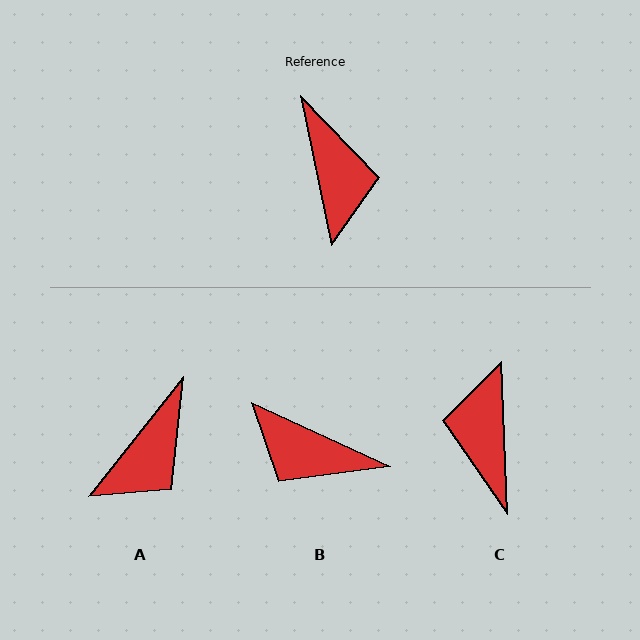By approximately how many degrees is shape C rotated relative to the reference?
Approximately 170 degrees counter-clockwise.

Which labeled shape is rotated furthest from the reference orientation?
C, about 170 degrees away.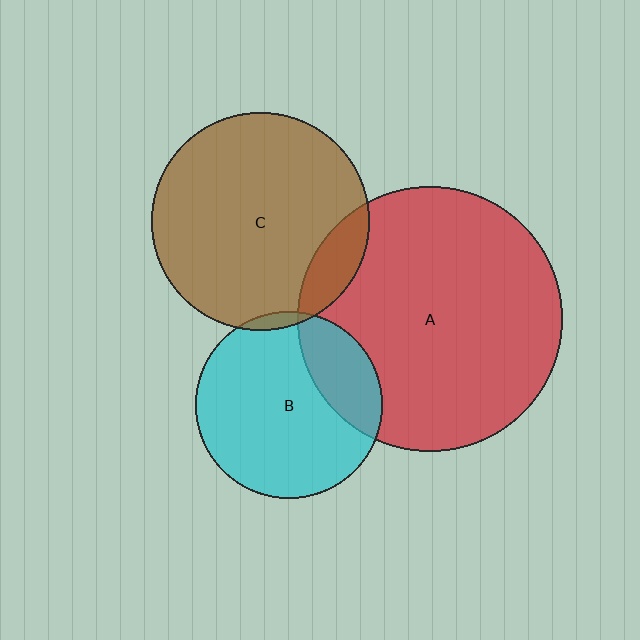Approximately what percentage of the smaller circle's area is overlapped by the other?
Approximately 5%.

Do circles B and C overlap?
Yes.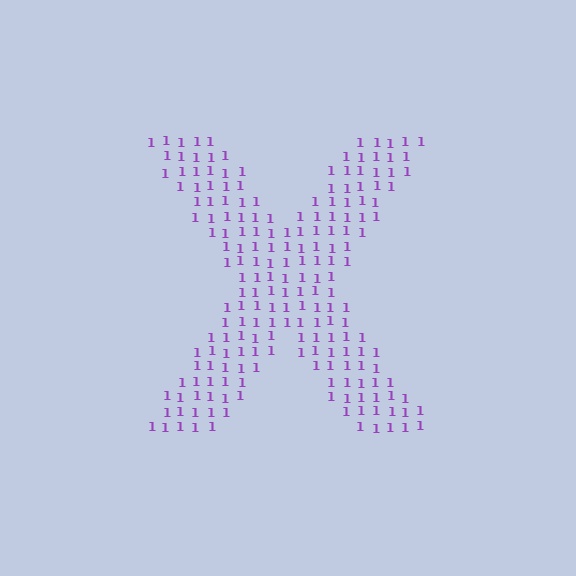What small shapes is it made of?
It is made of small digit 1's.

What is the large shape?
The large shape is the letter X.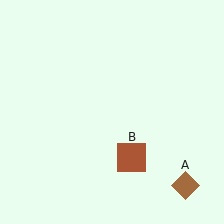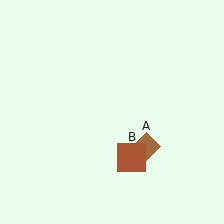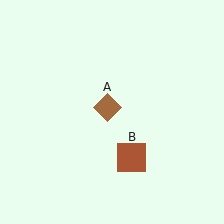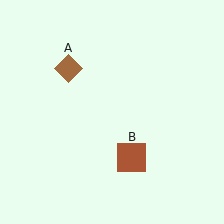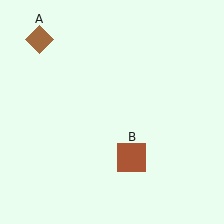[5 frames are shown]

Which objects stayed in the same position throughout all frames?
Brown square (object B) remained stationary.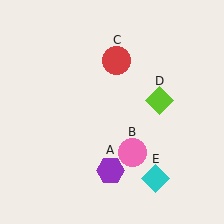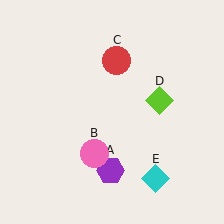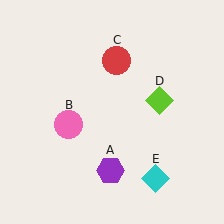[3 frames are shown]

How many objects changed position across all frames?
1 object changed position: pink circle (object B).